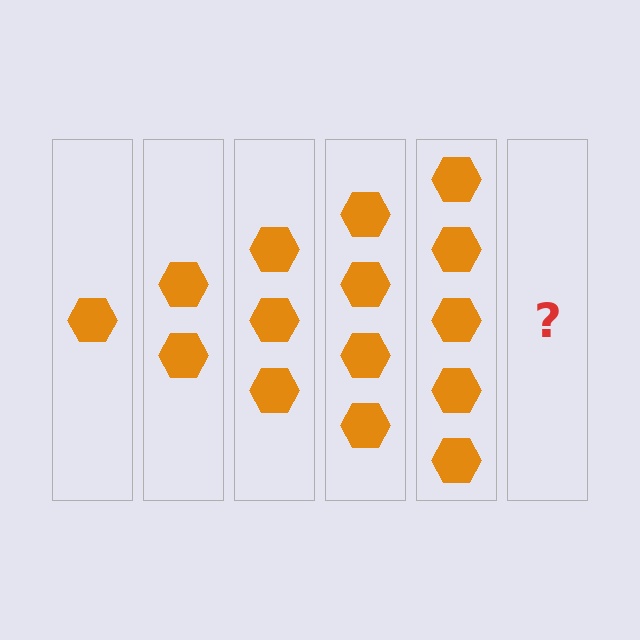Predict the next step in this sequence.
The next step is 6 hexagons.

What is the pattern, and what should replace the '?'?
The pattern is that each step adds one more hexagon. The '?' should be 6 hexagons.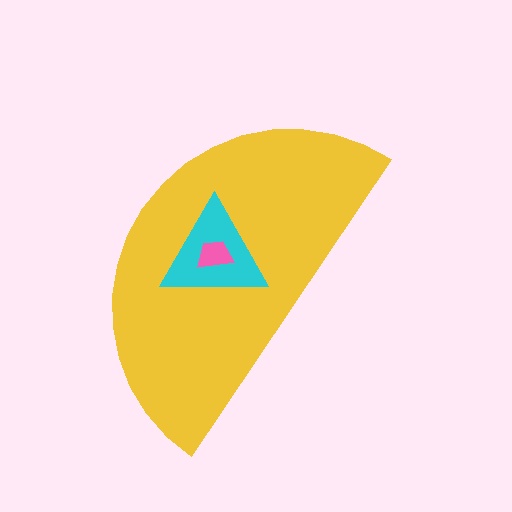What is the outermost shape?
The yellow semicircle.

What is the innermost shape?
The pink trapezoid.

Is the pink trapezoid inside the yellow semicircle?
Yes.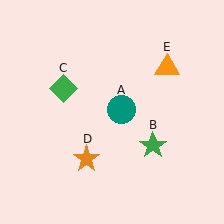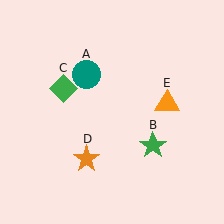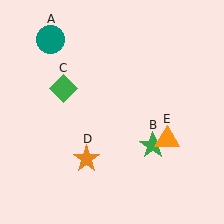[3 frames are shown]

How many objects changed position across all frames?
2 objects changed position: teal circle (object A), orange triangle (object E).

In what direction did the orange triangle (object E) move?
The orange triangle (object E) moved down.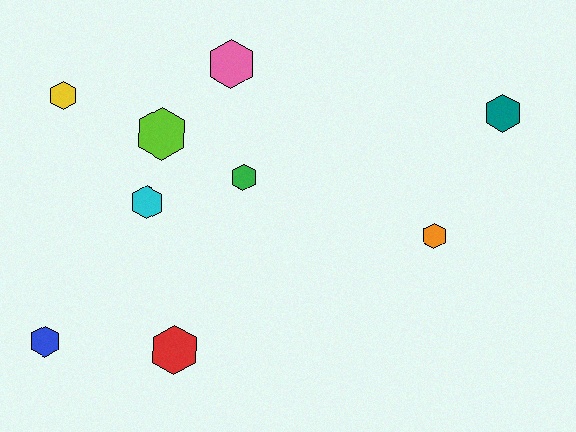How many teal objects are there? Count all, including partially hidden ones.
There is 1 teal object.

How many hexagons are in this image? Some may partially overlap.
There are 9 hexagons.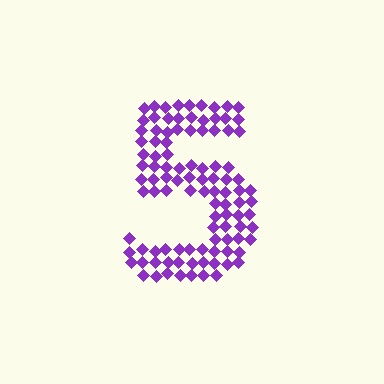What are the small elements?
The small elements are diamonds.